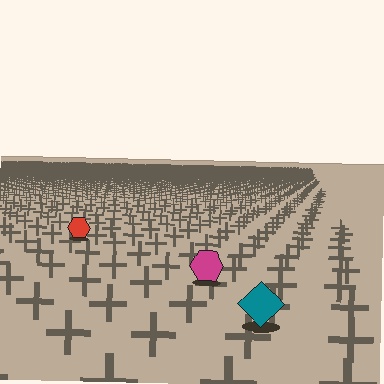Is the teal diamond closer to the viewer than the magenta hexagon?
Yes. The teal diamond is closer — you can tell from the texture gradient: the ground texture is coarser near it.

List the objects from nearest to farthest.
From nearest to farthest: the teal diamond, the magenta hexagon, the red hexagon.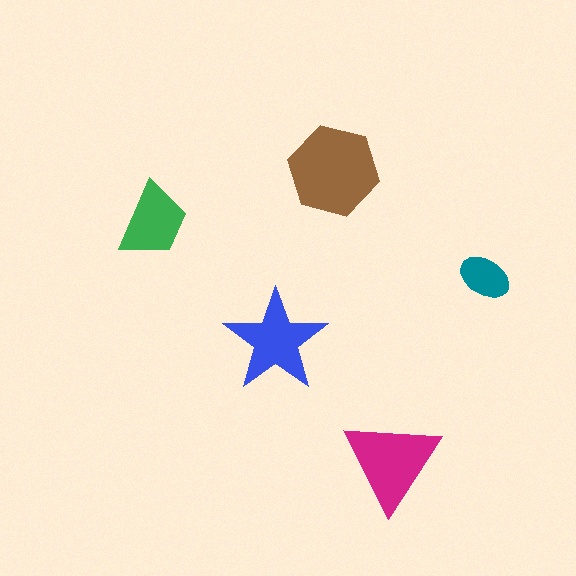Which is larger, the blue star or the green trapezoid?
The blue star.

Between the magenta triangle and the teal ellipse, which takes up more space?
The magenta triangle.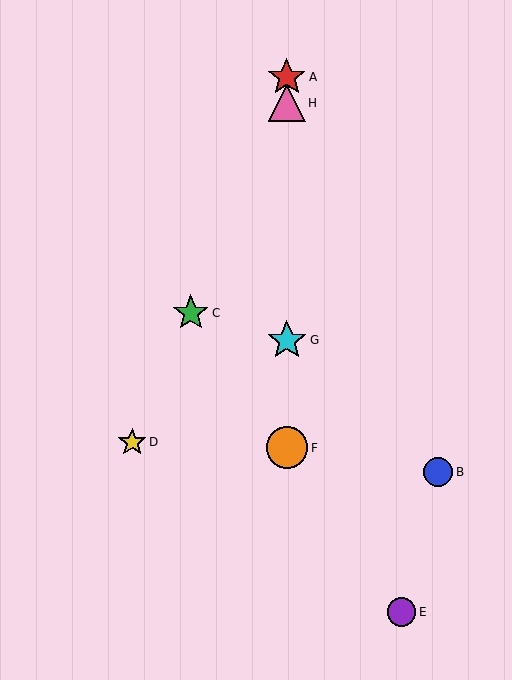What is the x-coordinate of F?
Object F is at x≈287.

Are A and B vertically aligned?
No, A is at x≈287 and B is at x≈438.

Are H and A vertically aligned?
Yes, both are at x≈287.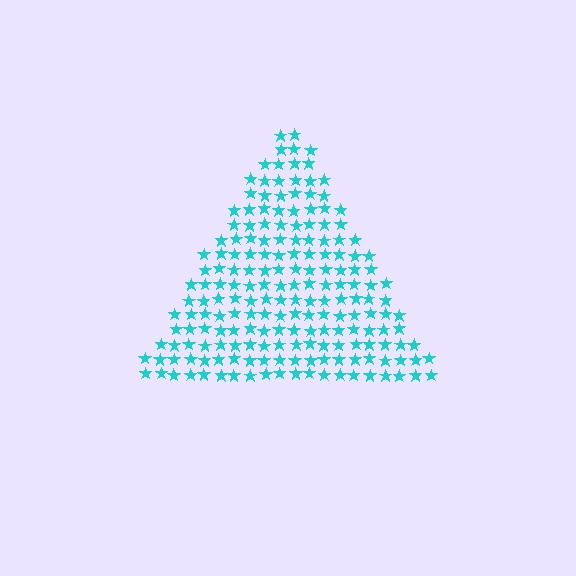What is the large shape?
The large shape is a triangle.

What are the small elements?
The small elements are stars.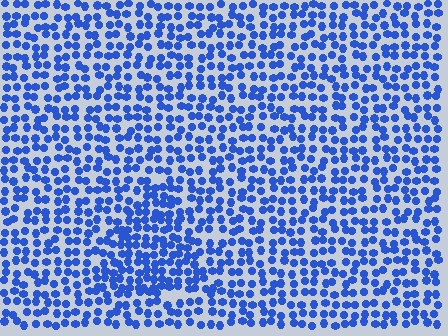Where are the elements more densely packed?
The elements are more densely packed inside the triangle boundary.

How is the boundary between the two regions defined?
The boundary is defined by a change in element density (approximately 1.5x ratio). All elements are the same color, size, and shape.